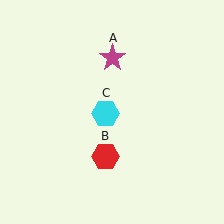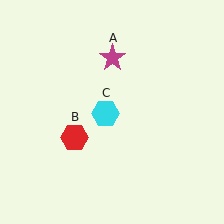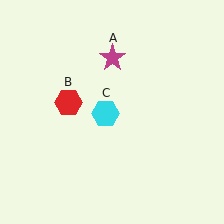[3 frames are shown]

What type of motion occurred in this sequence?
The red hexagon (object B) rotated clockwise around the center of the scene.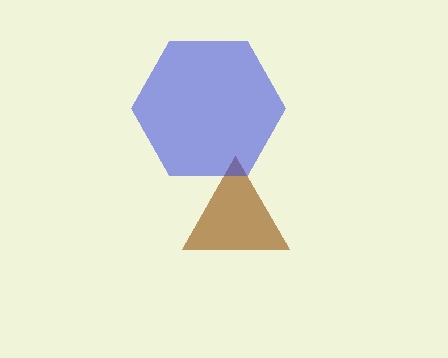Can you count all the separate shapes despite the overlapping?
Yes, there are 2 separate shapes.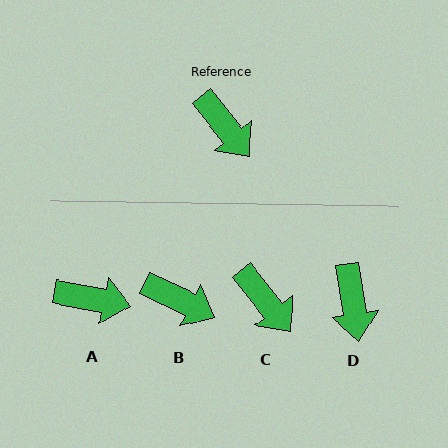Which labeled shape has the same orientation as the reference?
C.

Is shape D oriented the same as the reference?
No, it is off by about 30 degrees.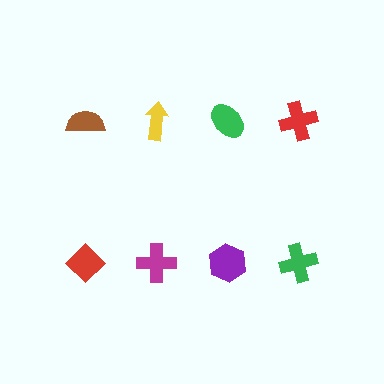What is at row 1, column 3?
A green ellipse.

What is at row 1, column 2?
A yellow arrow.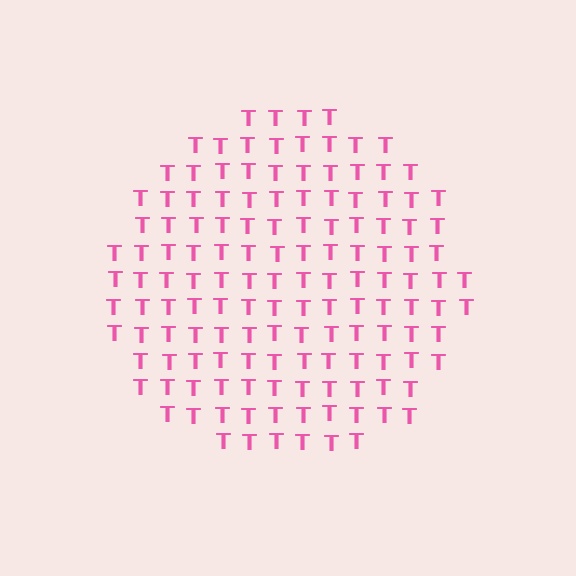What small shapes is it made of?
It is made of small letter T's.